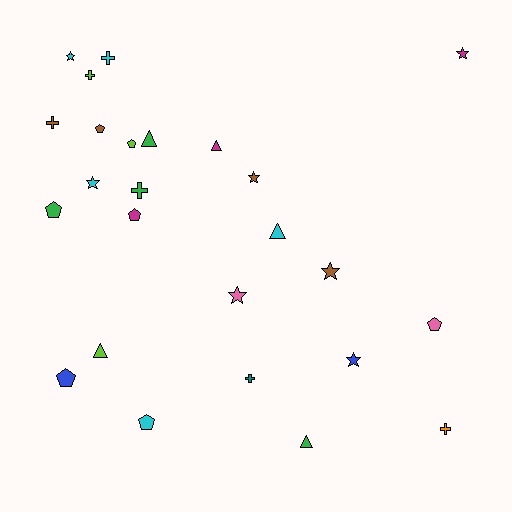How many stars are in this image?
There are 7 stars.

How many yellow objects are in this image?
There are no yellow objects.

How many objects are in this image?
There are 25 objects.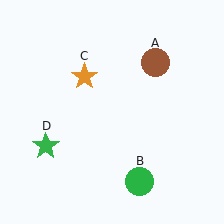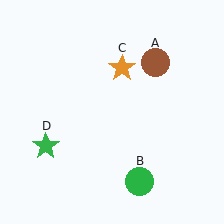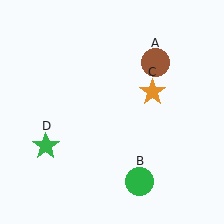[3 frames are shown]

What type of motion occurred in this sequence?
The orange star (object C) rotated clockwise around the center of the scene.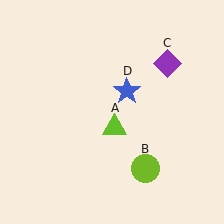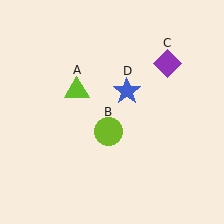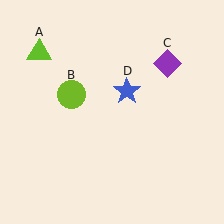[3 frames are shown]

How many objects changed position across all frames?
2 objects changed position: lime triangle (object A), lime circle (object B).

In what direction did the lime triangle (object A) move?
The lime triangle (object A) moved up and to the left.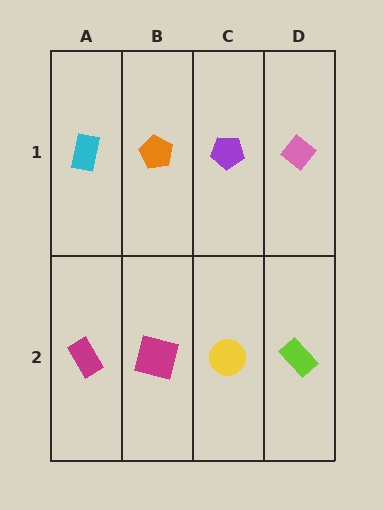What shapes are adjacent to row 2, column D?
A pink diamond (row 1, column D), a yellow circle (row 2, column C).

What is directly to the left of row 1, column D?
A purple pentagon.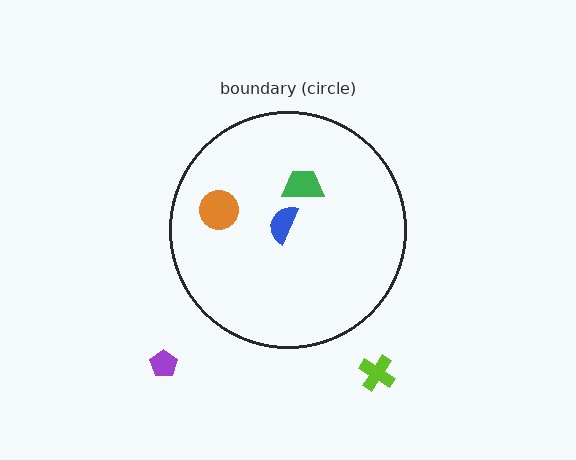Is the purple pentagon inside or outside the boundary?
Outside.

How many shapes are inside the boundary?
3 inside, 2 outside.